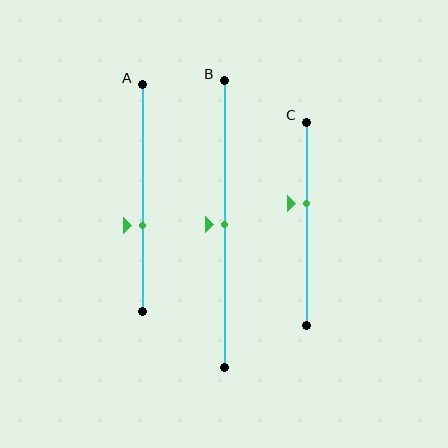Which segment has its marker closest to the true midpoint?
Segment B has its marker closest to the true midpoint.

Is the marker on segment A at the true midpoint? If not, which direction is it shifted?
No, the marker on segment A is shifted downward by about 12% of the segment length.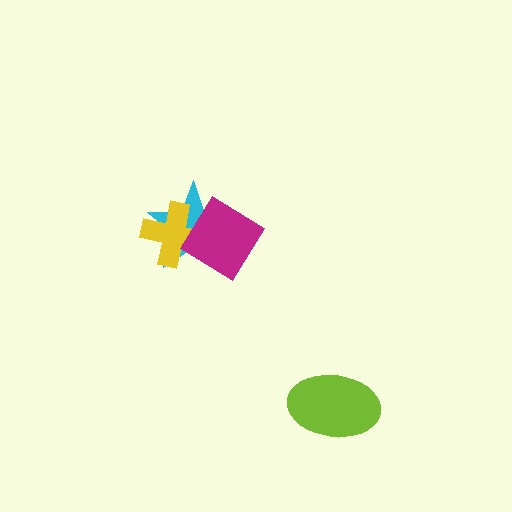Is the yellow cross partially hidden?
Yes, it is partially covered by another shape.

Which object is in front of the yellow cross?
The magenta diamond is in front of the yellow cross.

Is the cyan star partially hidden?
Yes, it is partially covered by another shape.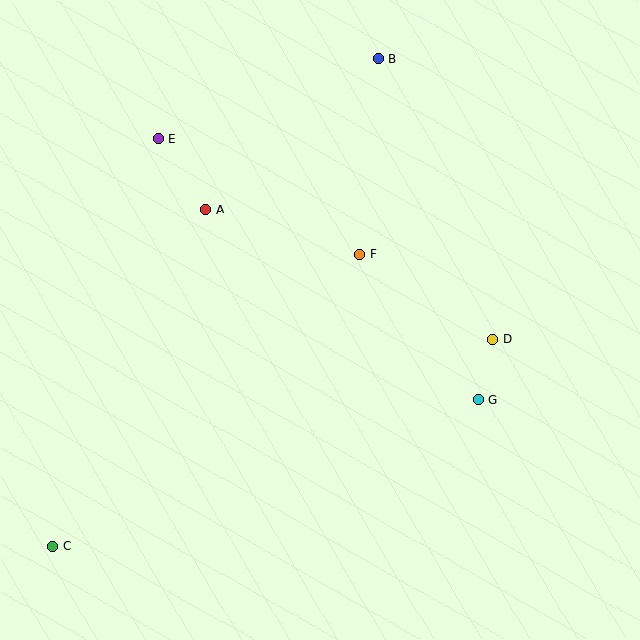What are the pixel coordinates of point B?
Point B is at (378, 59).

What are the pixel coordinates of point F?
Point F is at (360, 254).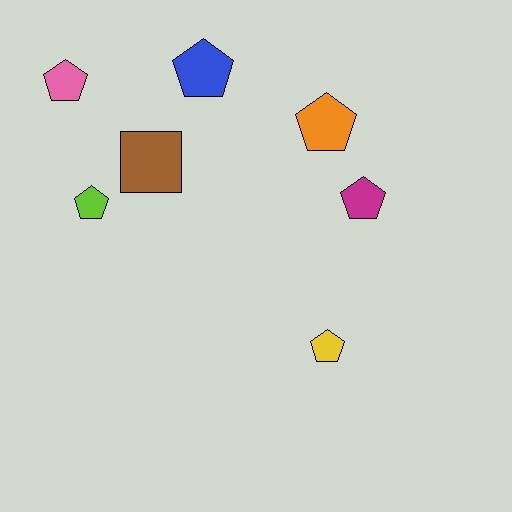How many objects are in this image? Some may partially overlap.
There are 7 objects.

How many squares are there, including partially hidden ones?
There is 1 square.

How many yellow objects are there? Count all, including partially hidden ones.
There is 1 yellow object.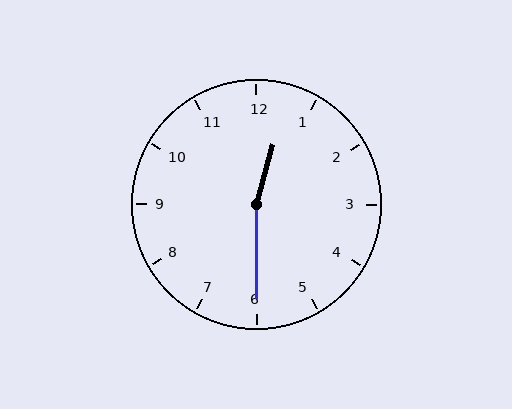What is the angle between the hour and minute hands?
Approximately 165 degrees.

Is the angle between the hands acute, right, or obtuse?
It is obtuse.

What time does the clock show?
12:30.